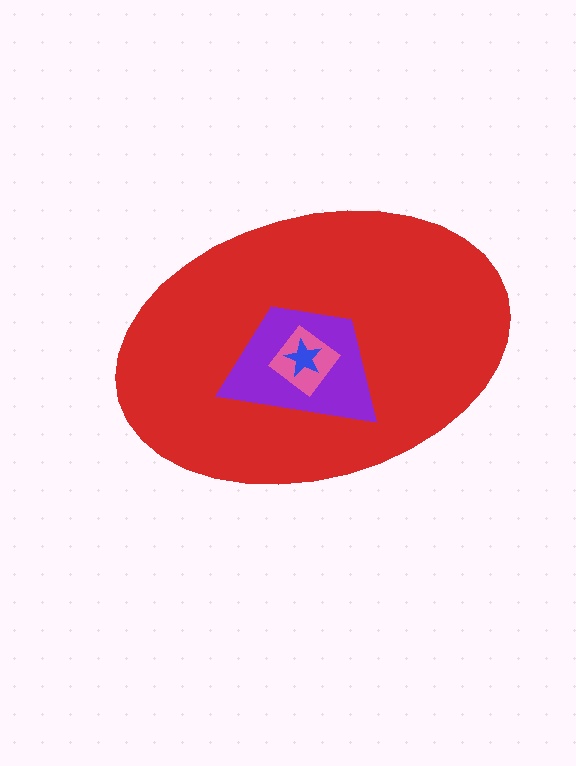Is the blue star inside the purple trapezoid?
Yes.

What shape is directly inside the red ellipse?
The purple trapezoid.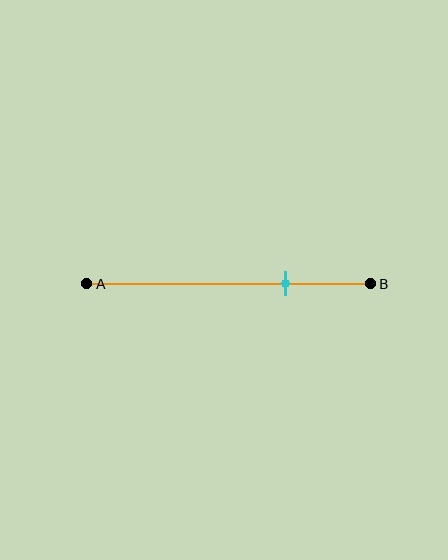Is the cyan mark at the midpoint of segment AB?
No, the mark is at about 70% from A, not at the 50% midpoint.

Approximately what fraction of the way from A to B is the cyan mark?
The cyan mark is approximately 70% of the way from A to B.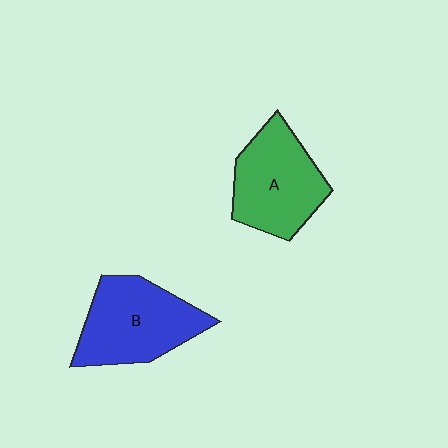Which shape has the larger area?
Shape B (blue).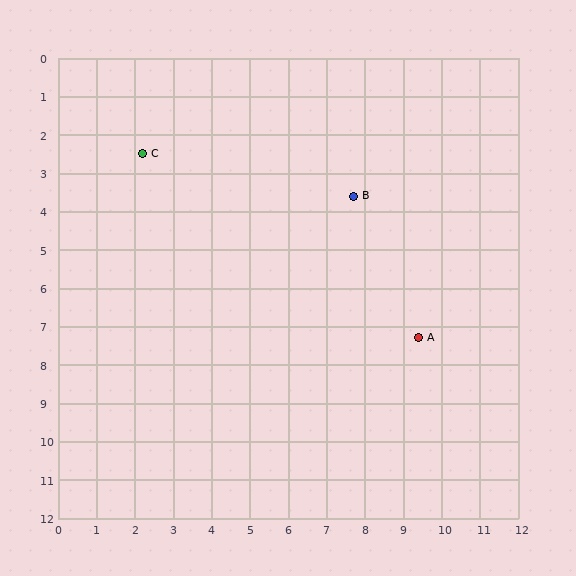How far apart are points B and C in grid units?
Points B and C are about 5.6 grid units apart.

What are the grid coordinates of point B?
Point B is at approximately (7.7, 3.6).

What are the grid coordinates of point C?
Point C is at approximately (2.2, 2.5).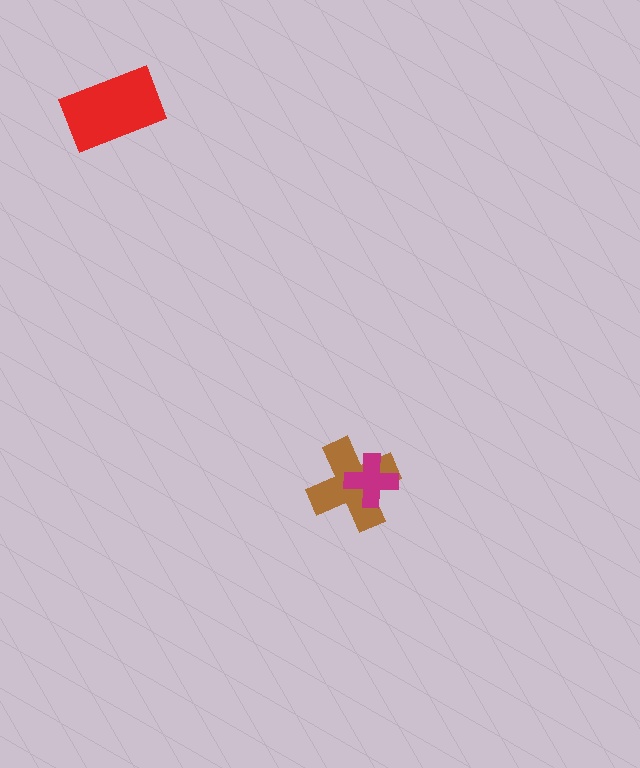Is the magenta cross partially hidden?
No, no other shape covers it.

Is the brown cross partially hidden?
Yes, it is partially covered by another shape.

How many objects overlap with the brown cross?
1 object overlaps with the brown cross.